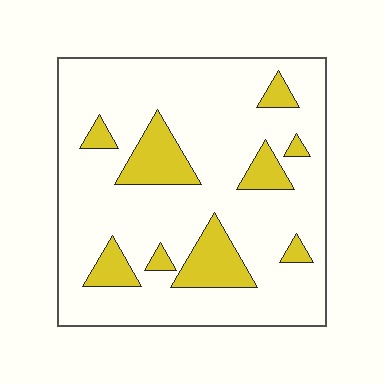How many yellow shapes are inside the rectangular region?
9.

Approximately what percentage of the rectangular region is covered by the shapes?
Approximately 20%.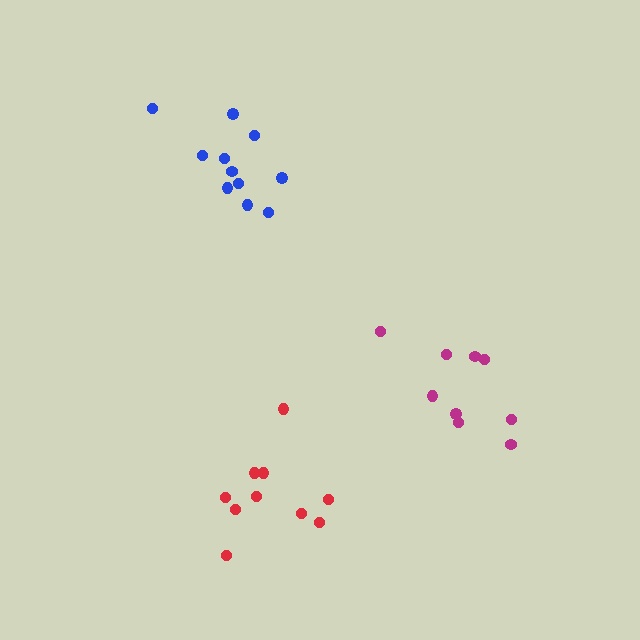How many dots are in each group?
Group 1: 9 dots, Group 2: 11 dots, Group 3: 10 dots (30 total).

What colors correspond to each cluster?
The clusters are colored: magenta, blue, red.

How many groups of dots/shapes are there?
There are 3 groups.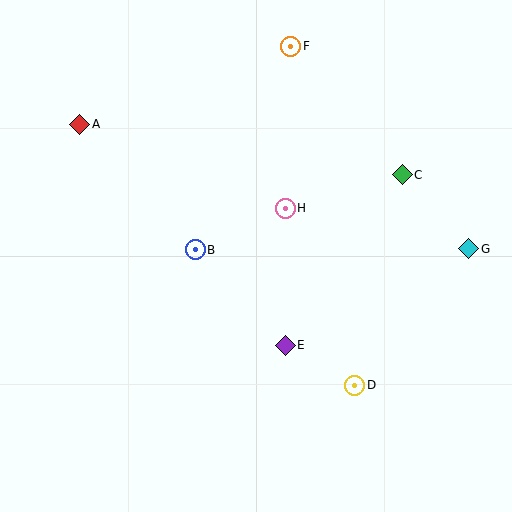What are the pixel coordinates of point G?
Point G is at (469, 249).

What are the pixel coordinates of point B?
Point B is at (195, 250).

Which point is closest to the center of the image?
Point H at (285, 208) is closest to the center.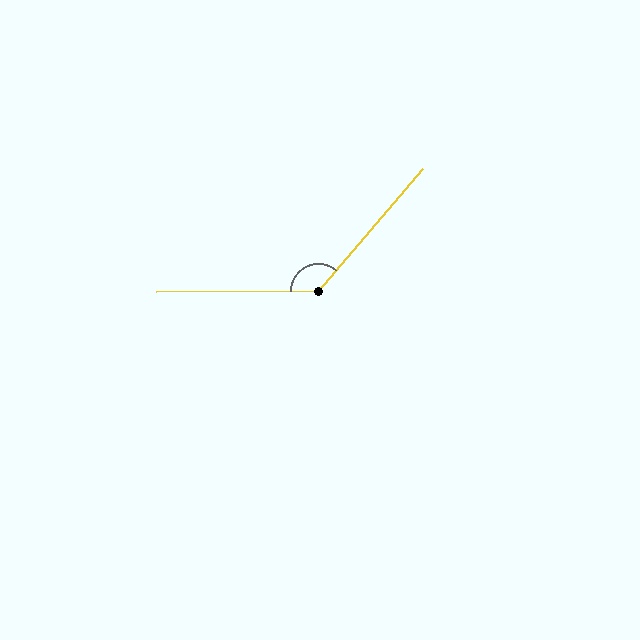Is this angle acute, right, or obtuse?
It is obtuse.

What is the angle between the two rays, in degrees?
Approximately 130 degrees.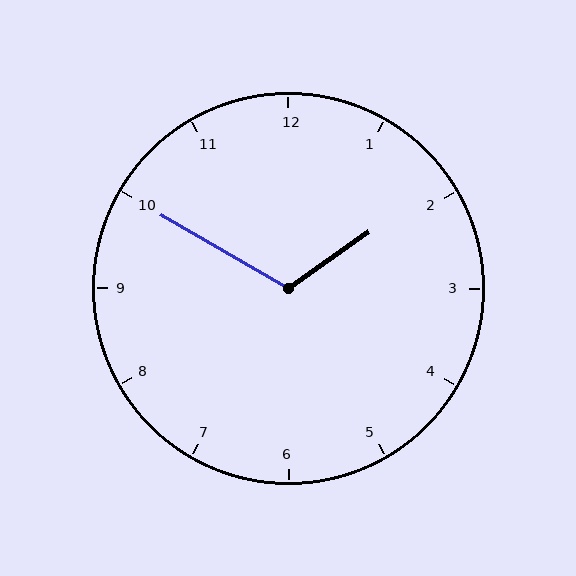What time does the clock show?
1:50.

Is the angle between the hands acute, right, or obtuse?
It is obtuse.